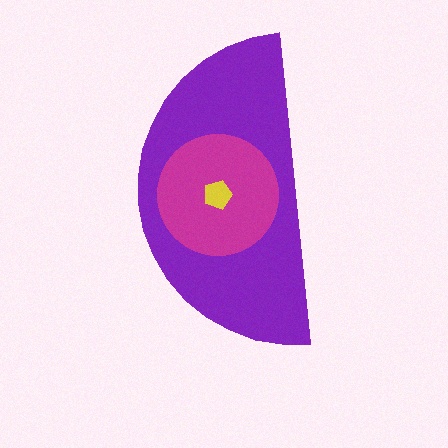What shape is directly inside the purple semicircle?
The magenta circle.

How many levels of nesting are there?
3.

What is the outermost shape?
The purple semicircle.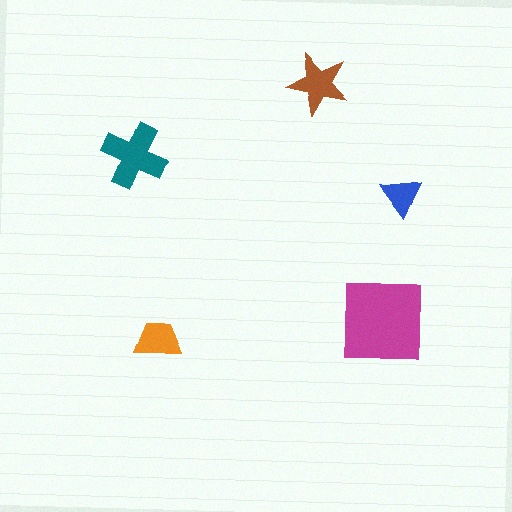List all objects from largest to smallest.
The magenta square, the teal cross, the brown star, the orange trapezoid, the blue triangle.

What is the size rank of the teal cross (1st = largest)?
2nd.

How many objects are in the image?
There are 5 objects in the image.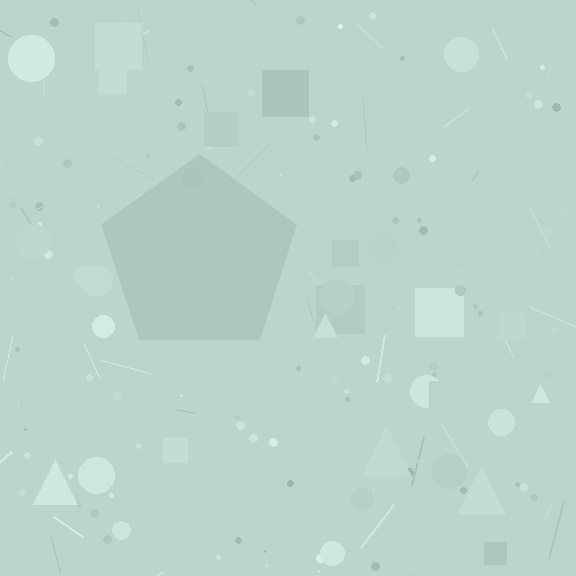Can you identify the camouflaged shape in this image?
The camouflaged shape is a pentagon.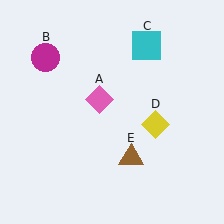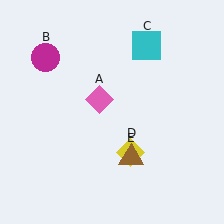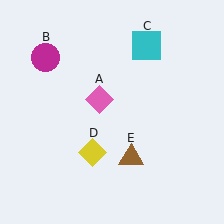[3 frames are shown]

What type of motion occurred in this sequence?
The yellow diamond (object D) rotated clockwise around the center of the scene.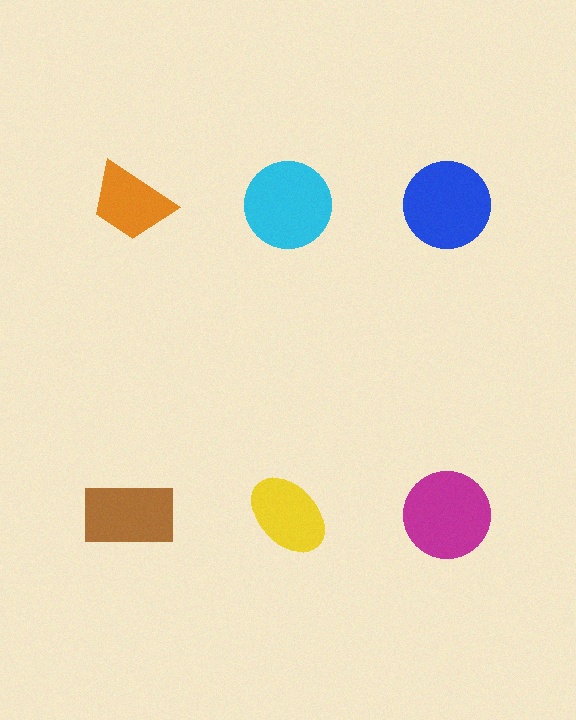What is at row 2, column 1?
A brown rectangle.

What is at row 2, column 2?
A yellow ellipse.